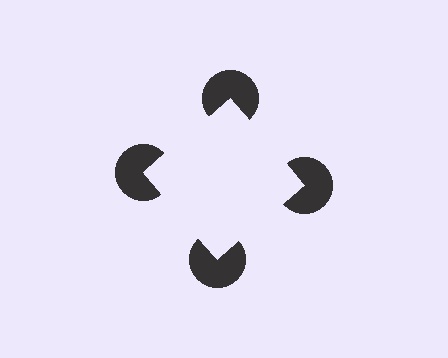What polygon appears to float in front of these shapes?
An illusory square — its edges are inferred from the aligned wedge cuts in the pac-man discs, not physically drawn.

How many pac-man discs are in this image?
There are 4 — one at each vertex of the illusory square.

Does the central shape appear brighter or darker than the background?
It typically appears slightly brighter than the background, even though no actual brightness change is drawn.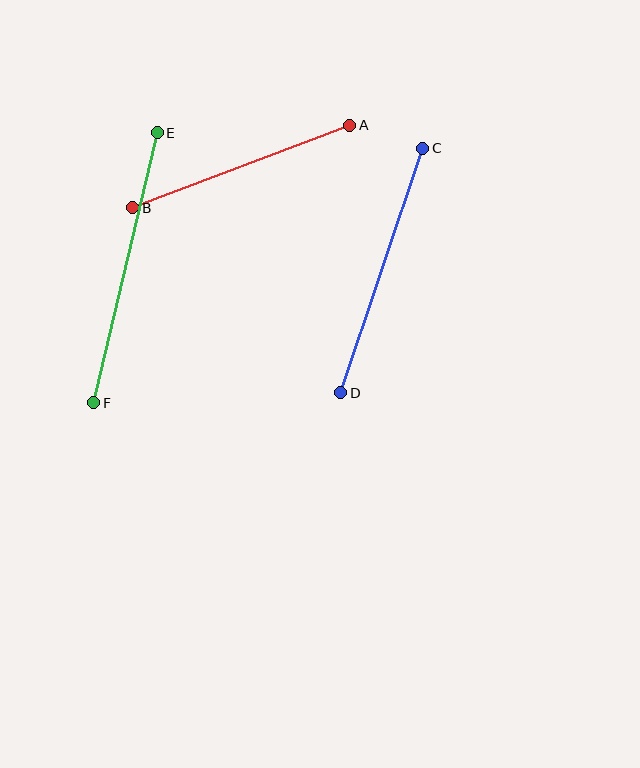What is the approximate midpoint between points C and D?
The midpoint is at approximately (382, 270) pixels.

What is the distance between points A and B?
The distance is approximately 232 pixels.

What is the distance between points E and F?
The distance is approximately 277 pixels.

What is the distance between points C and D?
The distance is approximately 258 pixels.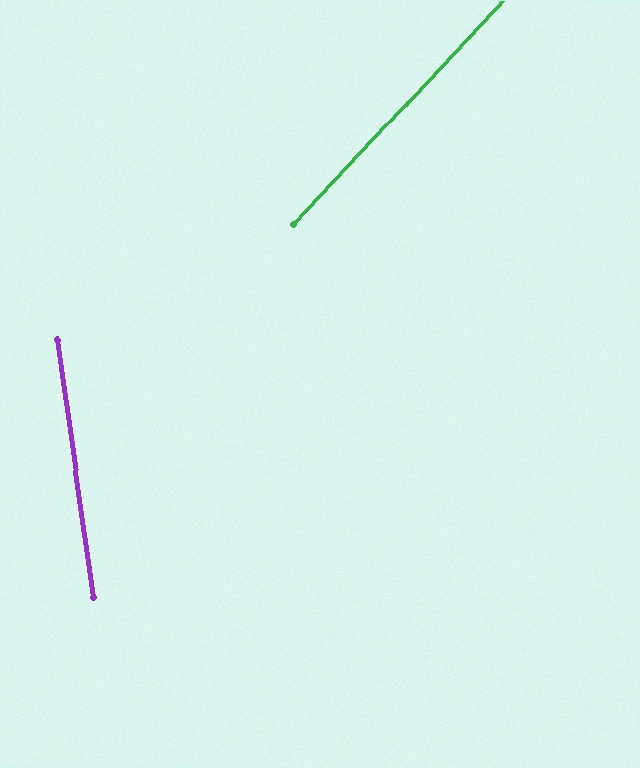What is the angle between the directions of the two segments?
Approximately 51 degrees.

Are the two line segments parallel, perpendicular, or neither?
Neither parallel nor perpendicular — they differ by about 51°.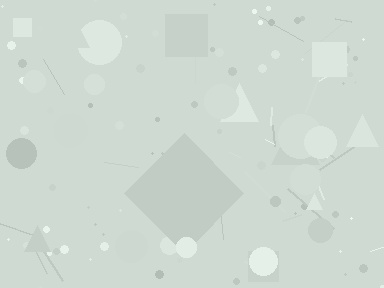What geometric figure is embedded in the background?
A diamond is embedded in the background.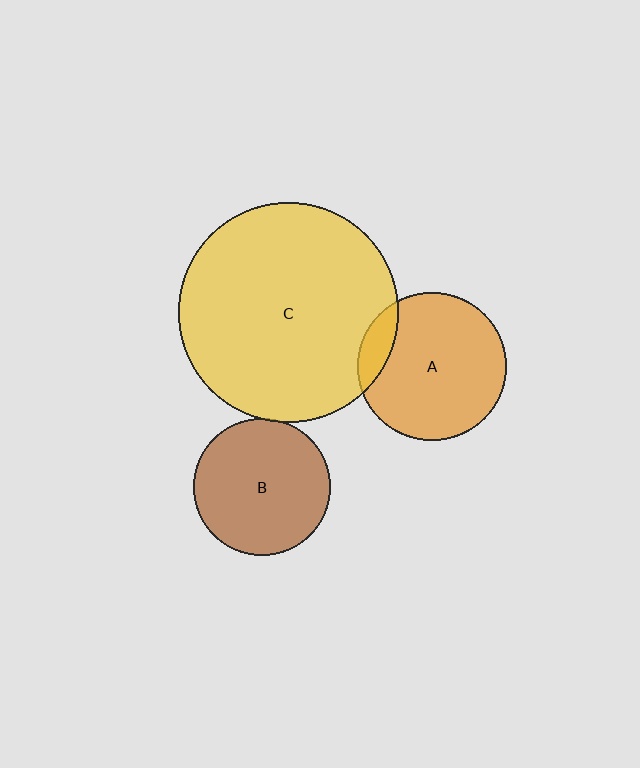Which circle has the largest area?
Circle C (yellow).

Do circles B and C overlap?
Yes.